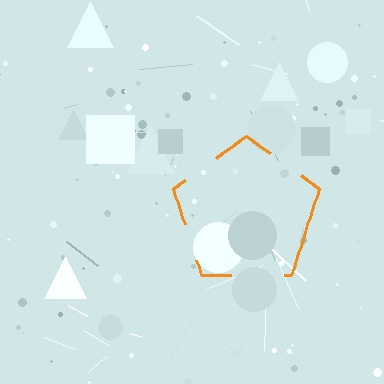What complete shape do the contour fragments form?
The contour fragments form a pentagon.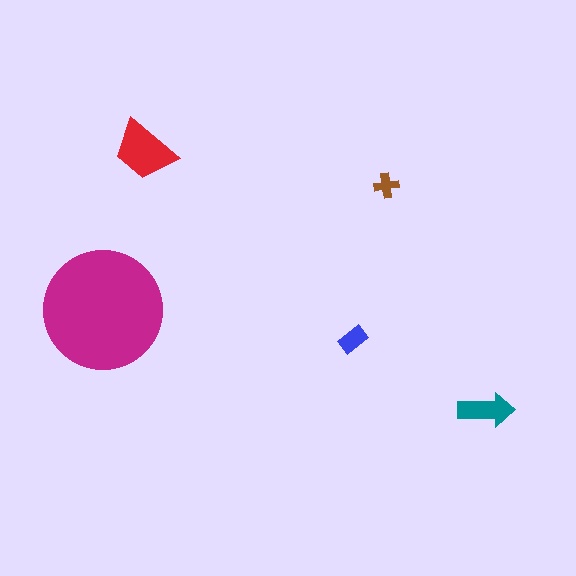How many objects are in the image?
There are 5 objects in the image.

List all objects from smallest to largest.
The brown cross, the blue rectangle, the teal arrow, the red trapezoid, the magenta circle.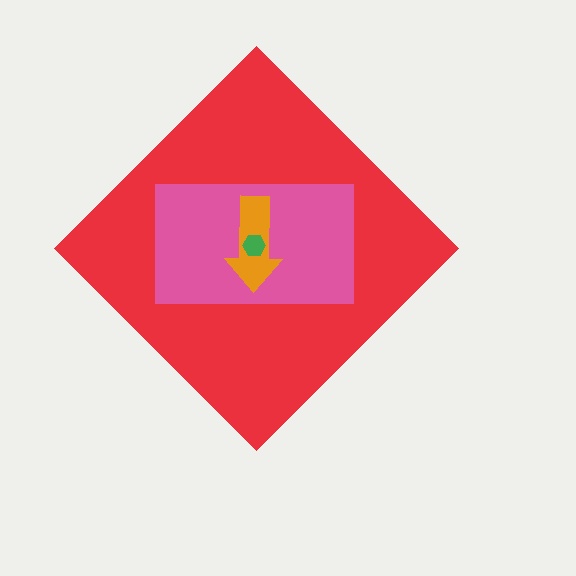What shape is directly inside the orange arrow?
The green hexagon.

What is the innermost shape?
The green hexagon.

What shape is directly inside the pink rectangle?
The orange arrow.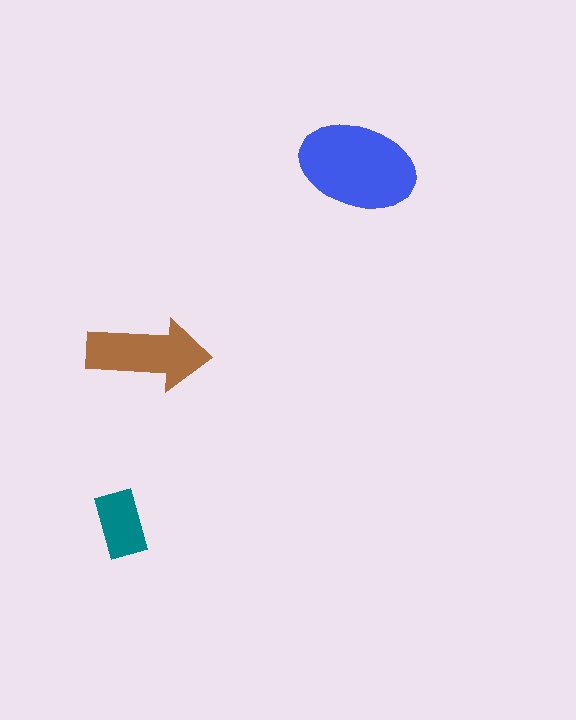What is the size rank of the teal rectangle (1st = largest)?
3rd.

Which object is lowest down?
The teal rectangle is bottommost.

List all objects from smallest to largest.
The teal rectangle, the brown arrow, the blue ellipse.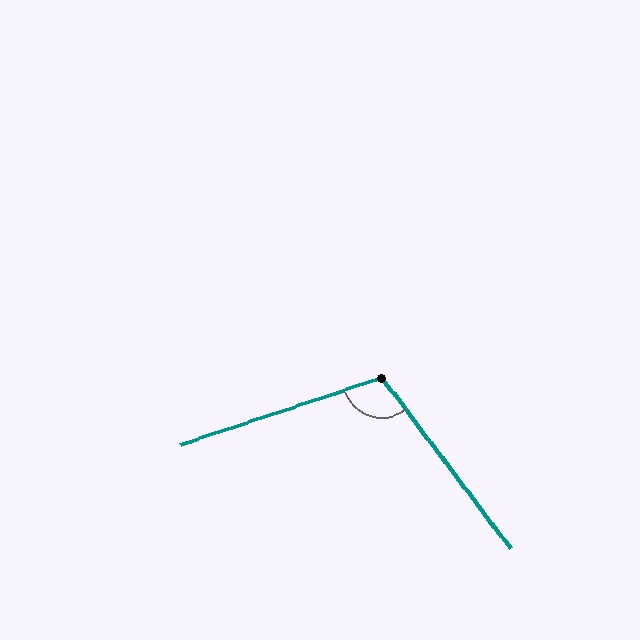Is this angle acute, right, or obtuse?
It is obtuse.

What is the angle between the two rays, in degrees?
Approximately 109 degrees.